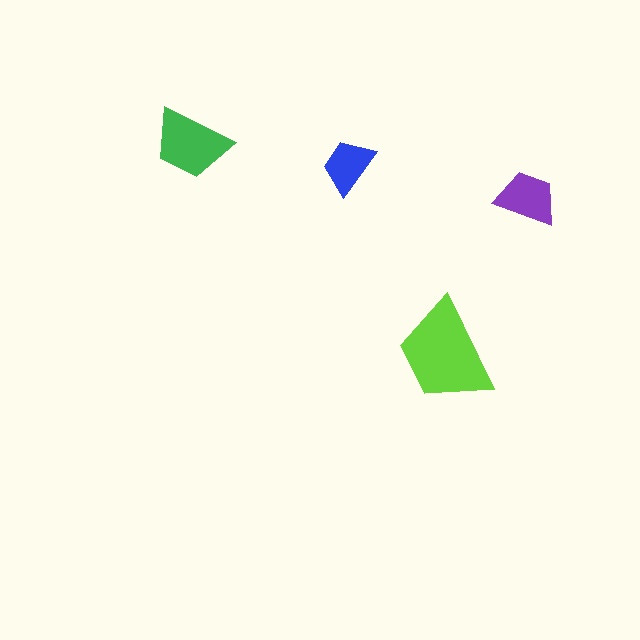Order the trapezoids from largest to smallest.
the lime one, the green one, the purple one, the blue one.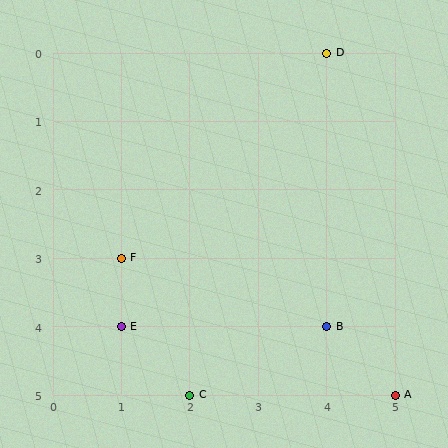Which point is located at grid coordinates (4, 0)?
Point D is at (4, 0).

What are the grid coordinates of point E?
Point E is at grid coordinates (1, 4).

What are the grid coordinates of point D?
Point D is at grid coordinates (4, 0).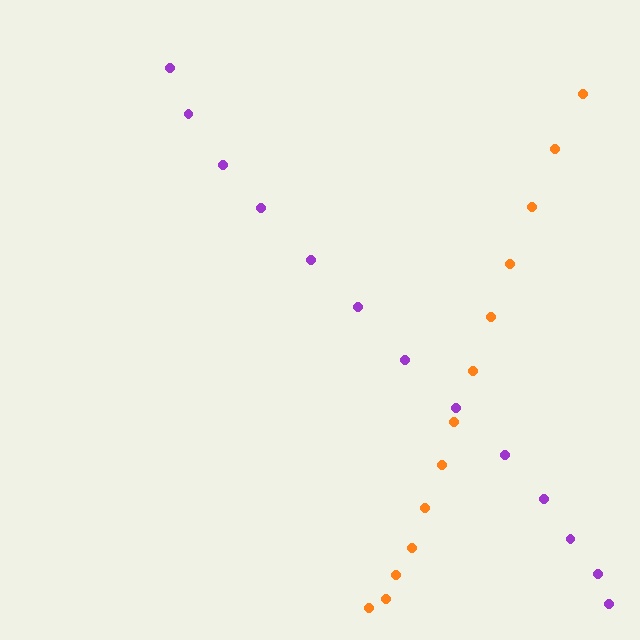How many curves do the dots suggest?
There are 2 distinct paths.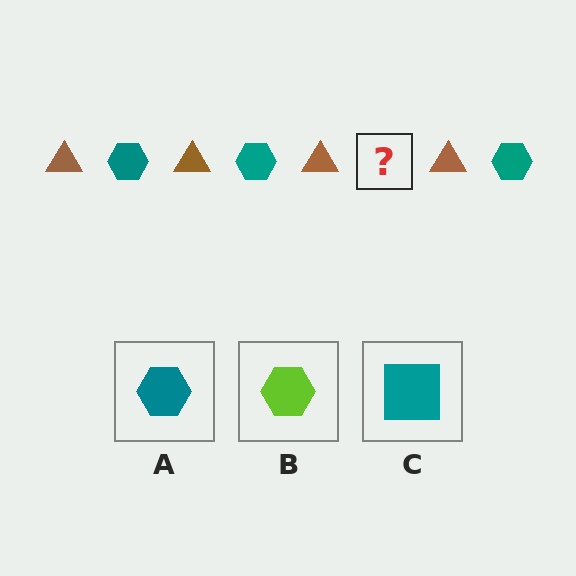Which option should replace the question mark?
Option A.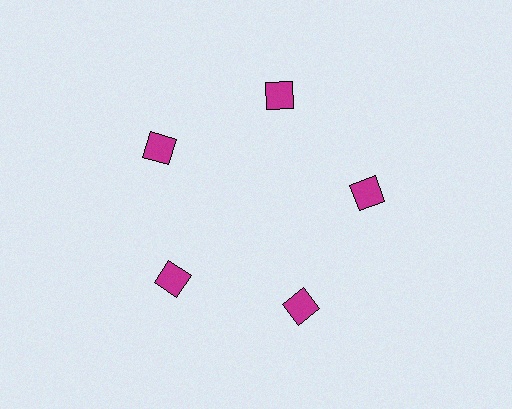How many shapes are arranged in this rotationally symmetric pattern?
There are 5 shapes, arranged in 5 groups of 1.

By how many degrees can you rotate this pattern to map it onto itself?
The pattern maps onto itself every 72 degrees of rotation.